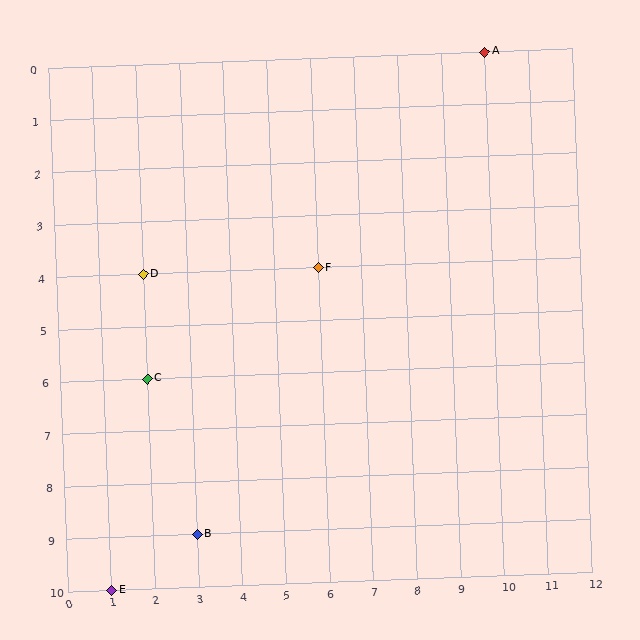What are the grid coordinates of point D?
Point D is at grid coordinates (2, 4).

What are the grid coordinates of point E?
Point E is at grid coordinates (1, 10).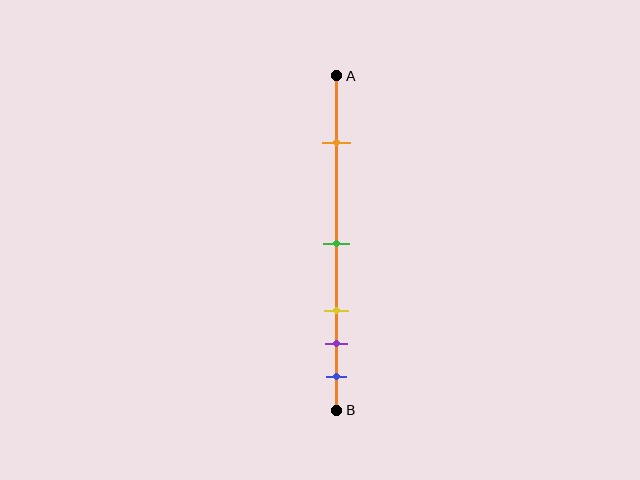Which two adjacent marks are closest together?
The purple and blue marks are the closest adjacent pair.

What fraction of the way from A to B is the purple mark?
The purple mark is approximately 80% (0.8) of the way from A to B.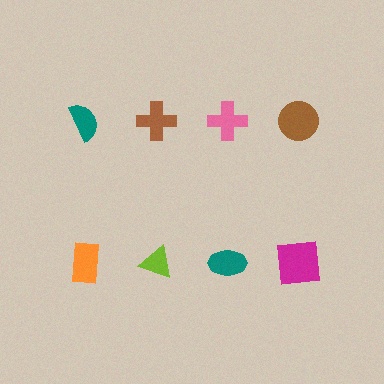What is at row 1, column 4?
A brown circle.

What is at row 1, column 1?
A teal semicircle.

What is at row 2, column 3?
A teal ellipse.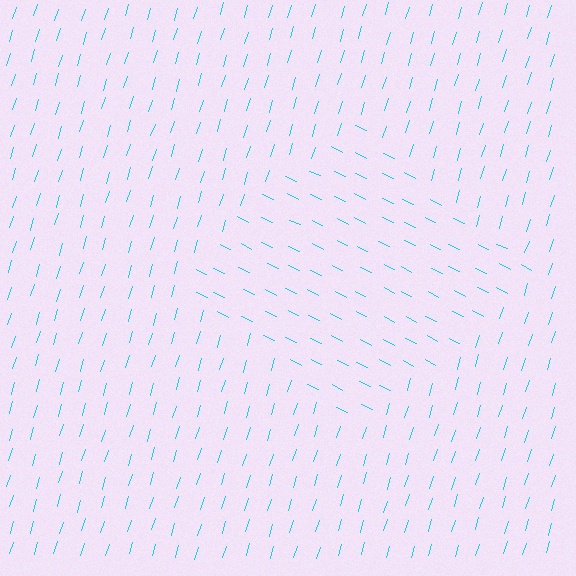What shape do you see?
I see a diamond.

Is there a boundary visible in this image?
Yes, there is a texture boundary formed by a change in line orientation.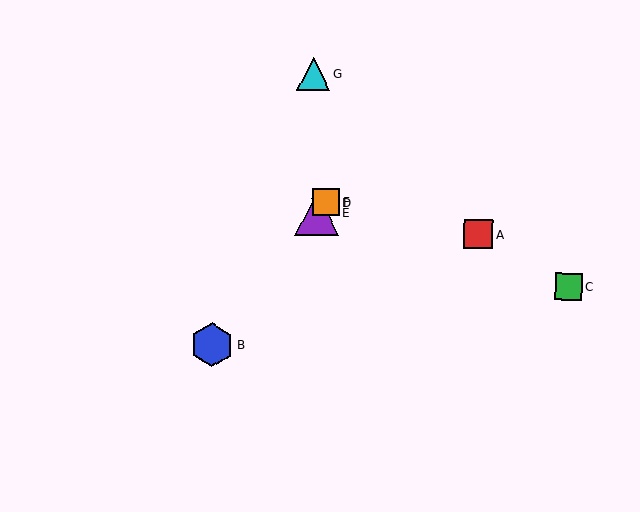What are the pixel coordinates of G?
Object G is at (313, 74).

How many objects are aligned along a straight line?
4 objects (B, D, E, F) are aligned along a straight line.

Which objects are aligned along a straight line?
Objects B, D, E, F are aligned along a straight line.